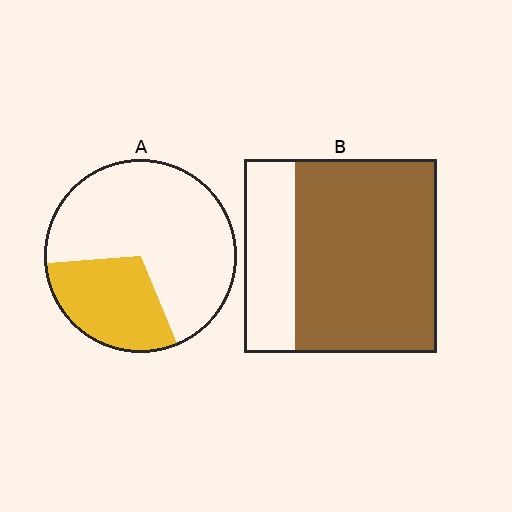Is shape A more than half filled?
No.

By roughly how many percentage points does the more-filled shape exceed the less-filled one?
By roughly 45 percentage points (B over A).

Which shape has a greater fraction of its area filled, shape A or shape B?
Shape B.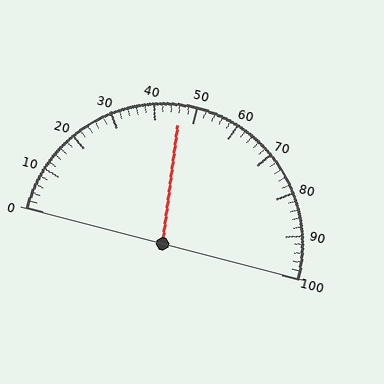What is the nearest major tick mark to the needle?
The nearest major tick mark is 50.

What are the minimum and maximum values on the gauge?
The gauge ranges from 0 to 100.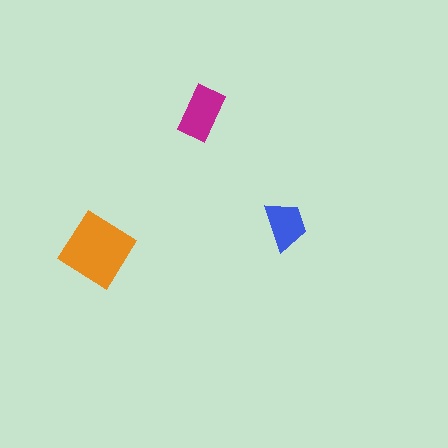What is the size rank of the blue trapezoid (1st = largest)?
3rd.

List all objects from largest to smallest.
The orange diamond, the magenta rectangle, the blue trapezoid.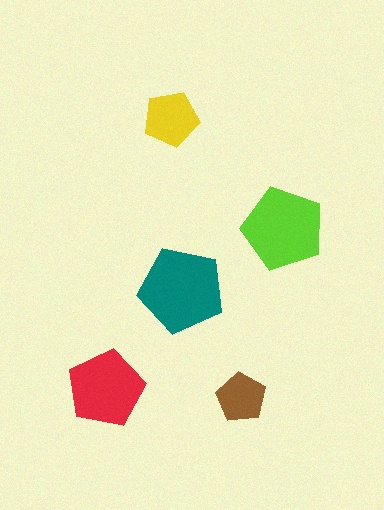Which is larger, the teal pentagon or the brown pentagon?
The teal one.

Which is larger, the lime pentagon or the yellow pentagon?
The lime one.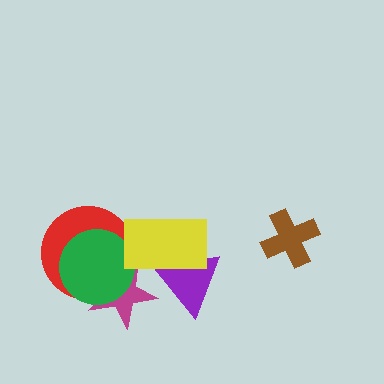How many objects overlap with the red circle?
3 objects overlap with the red circle.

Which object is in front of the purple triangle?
The yellow rectangle is in front of the purple triangle.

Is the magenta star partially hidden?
Yes, it is partially covered by another shape.